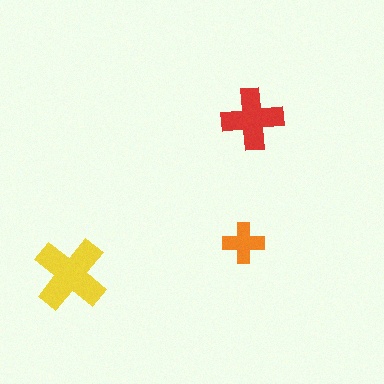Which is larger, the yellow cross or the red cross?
The yellow one.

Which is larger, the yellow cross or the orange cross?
The yellow one.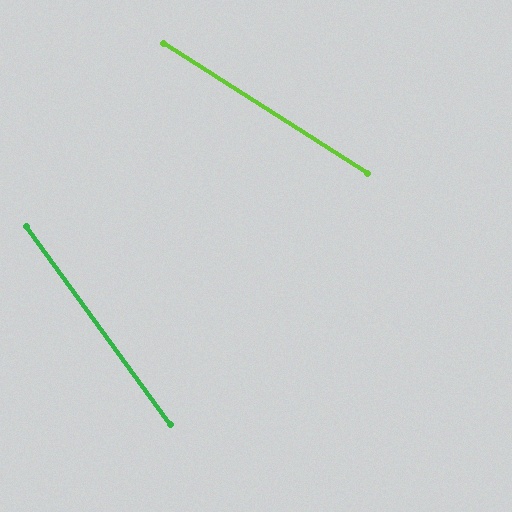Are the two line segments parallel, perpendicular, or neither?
Neither parallel nor perpendicular — they differ by about 21°.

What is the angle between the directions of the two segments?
Approximately 21 degrees.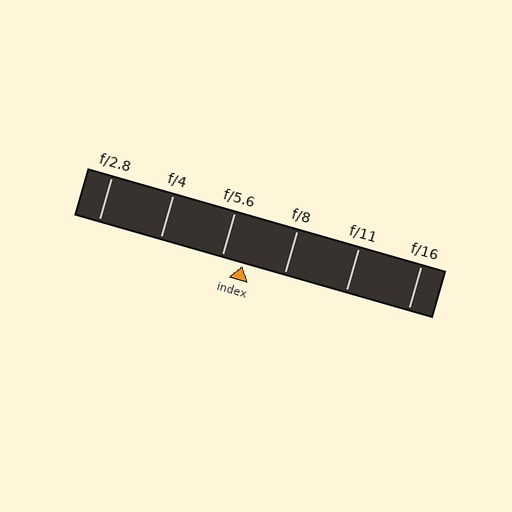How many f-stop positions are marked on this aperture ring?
There are 6 f-stop positions marked.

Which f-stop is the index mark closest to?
The index mark is closest to f/5.6.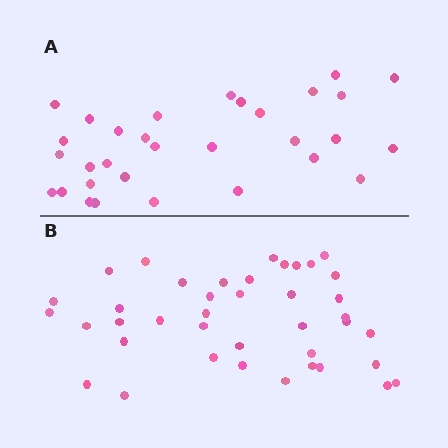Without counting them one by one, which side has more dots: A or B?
Region B (the bottom region) has more dots.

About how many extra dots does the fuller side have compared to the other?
Region B has roughly 8 or so more dots than region A.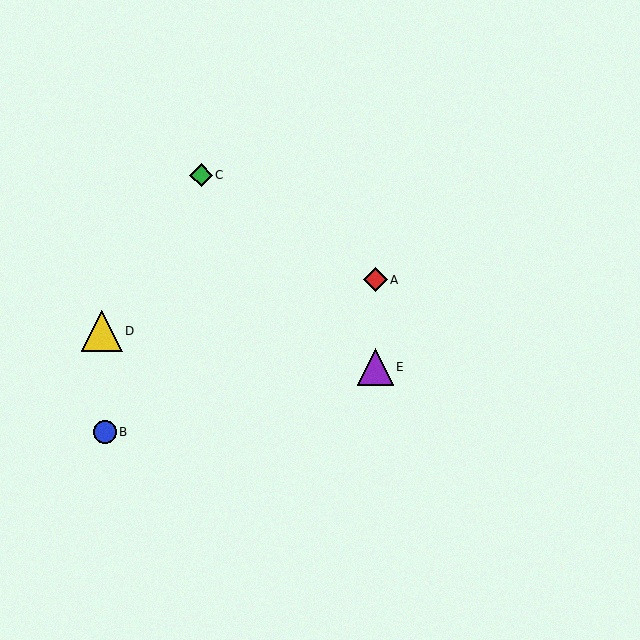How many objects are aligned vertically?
2 objects (A, E) are aligned vertically.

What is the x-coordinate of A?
Object A is at x≈375.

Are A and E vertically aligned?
Yes, both are at x≈375.